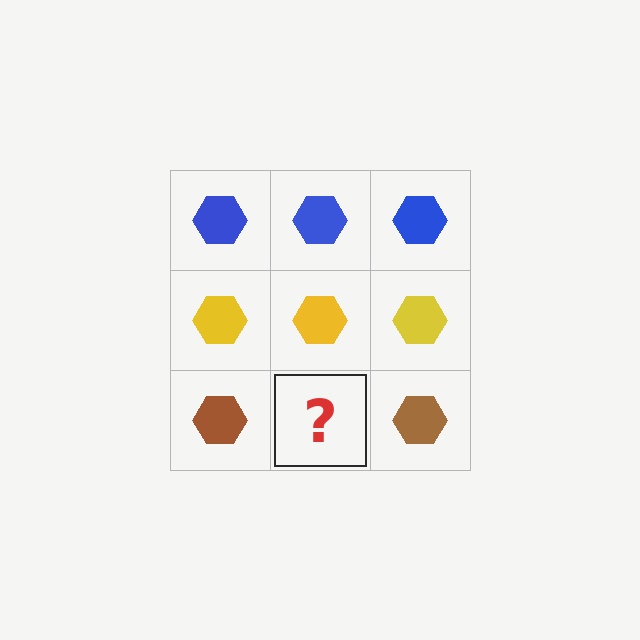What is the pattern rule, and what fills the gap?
The rule is that each row has a consistent color. The gap should be filled with a brown hexagon.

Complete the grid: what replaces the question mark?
The question mark should be replaced with a brown hexagon.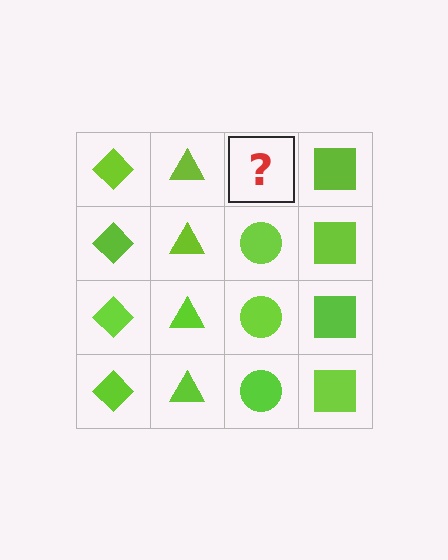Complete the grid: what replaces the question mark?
The question mark should be replaced with a lime circle.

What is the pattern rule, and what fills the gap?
The rule is that each column has a consistent shape. The gap should be filled with a lime circle.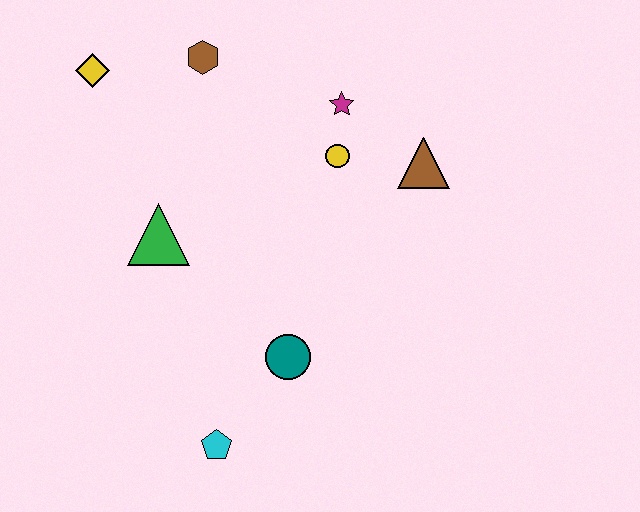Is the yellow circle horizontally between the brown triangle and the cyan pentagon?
Yes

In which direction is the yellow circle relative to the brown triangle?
The yellow circle is to the left of the brown triangle.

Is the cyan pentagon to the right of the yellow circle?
No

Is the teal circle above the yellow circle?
No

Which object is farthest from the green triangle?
The brown triangle is farthest from the green triangle.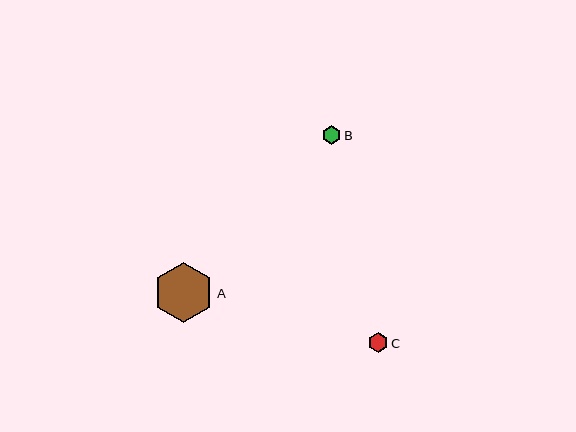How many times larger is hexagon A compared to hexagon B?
Hexagon A is approximately 3.3 times the size of hexagon B.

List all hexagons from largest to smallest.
From largest to smallest: A, C, B.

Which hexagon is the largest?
Hexagon A is the largest with a size of approximately 60 pixels.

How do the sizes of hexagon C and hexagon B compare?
Hexagon C and hexagon B are approximately the same size.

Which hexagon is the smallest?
Hexagon B is the smallest with a size of approximately 18 pixels.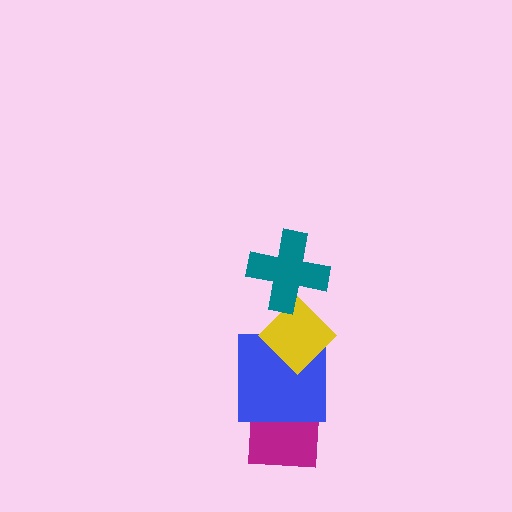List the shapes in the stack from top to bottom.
From top to bottom: the teal cross, the yellow diamond, the blue square, the magenta square.